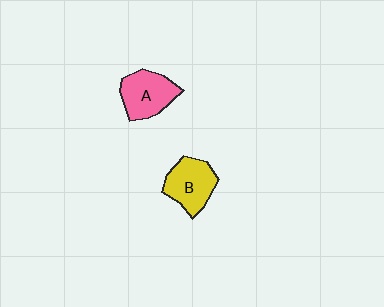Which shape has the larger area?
Shape A (pink).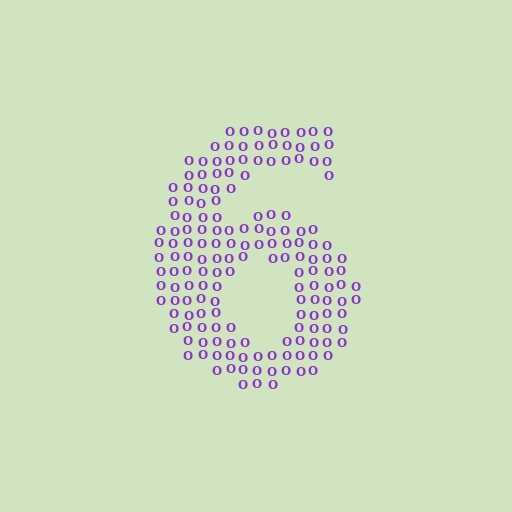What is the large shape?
The large shape is the digit 6.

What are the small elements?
The small elements are letter O's.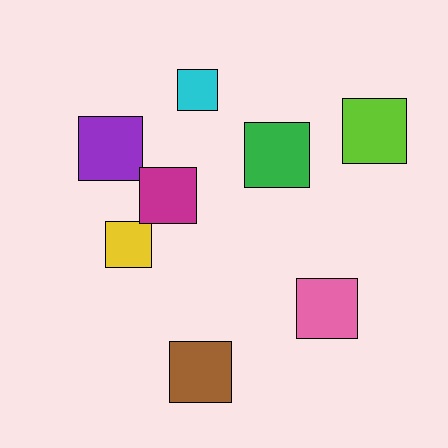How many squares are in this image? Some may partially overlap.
There are 8 squares.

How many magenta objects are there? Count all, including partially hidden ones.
There is 1 magenta object.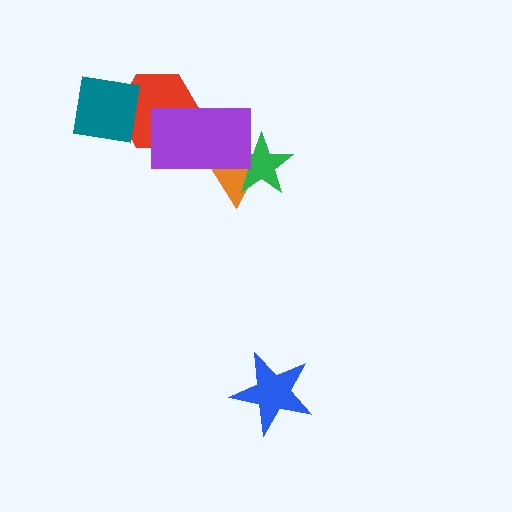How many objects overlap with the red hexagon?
2 objects overlap with the red hexagon.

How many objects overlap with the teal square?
1 object overlaps with the teal square.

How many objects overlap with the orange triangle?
2 objects overlap with the orange triangle.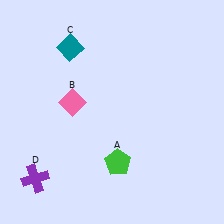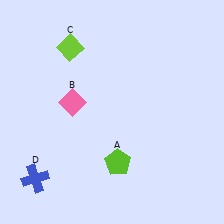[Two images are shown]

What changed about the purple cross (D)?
In Image 1, D is purple. In Image 2, it changed to blue.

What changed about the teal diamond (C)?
In Image 1, C is teal. In Image 2, it changed to lime.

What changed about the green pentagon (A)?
In Image 1, A is green. In Image 2, it changed to lime.